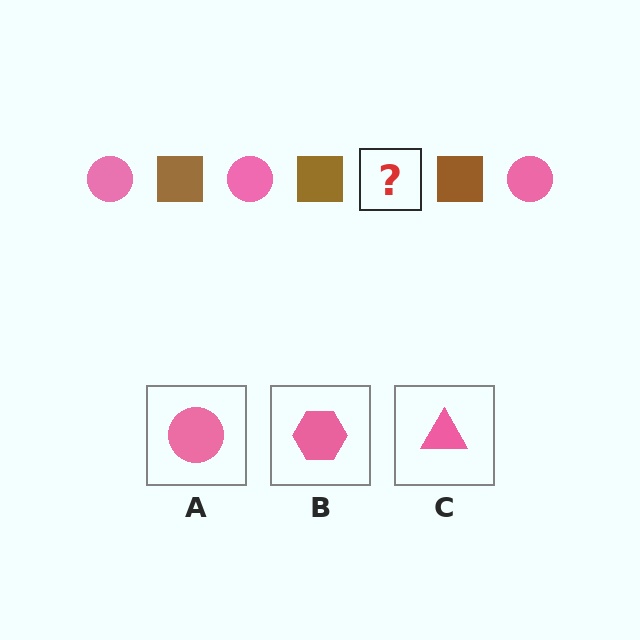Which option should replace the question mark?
Option A.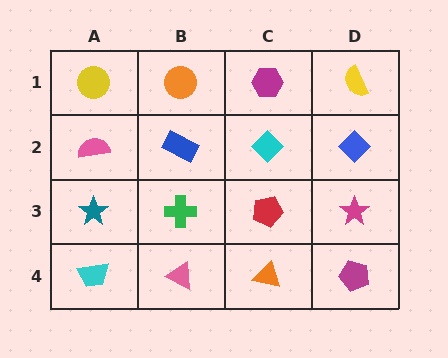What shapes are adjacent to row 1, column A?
A pink semicircle (row 2, column A), an orange circle (row 1, column B).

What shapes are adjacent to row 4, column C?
A red pentagon (row 3, column C), a pink triangle (row 4, column B), a magenta pentagon (row 4, column D).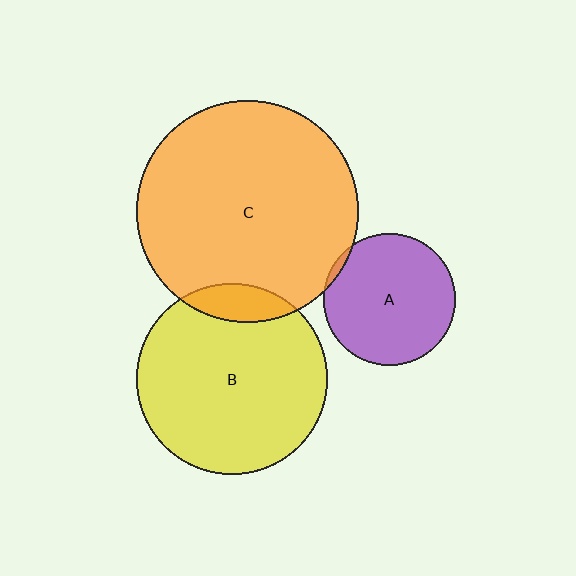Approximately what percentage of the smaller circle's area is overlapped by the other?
Approximately 10%.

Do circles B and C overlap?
Yes.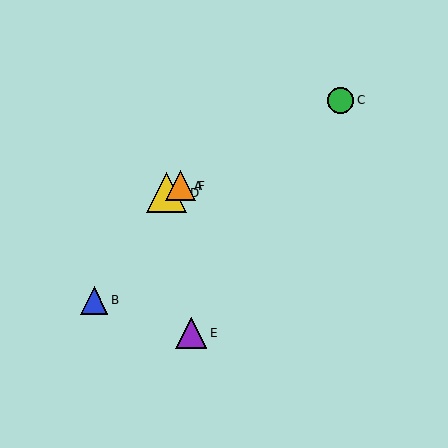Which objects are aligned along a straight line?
Objects A, C, D, F are aligned along a straight line.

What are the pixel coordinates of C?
Object C is at (341, 100).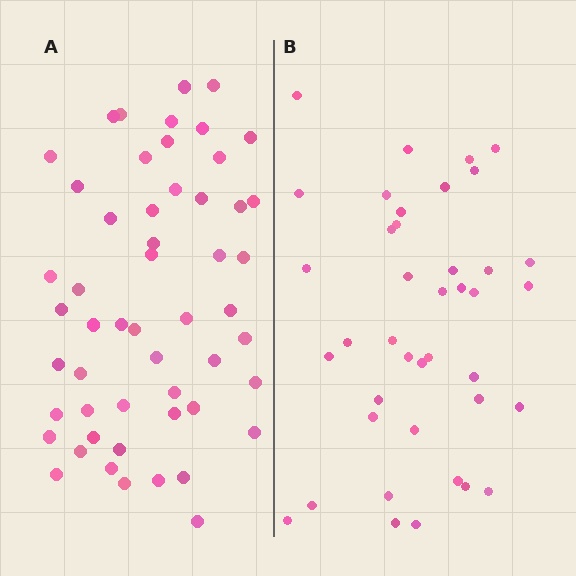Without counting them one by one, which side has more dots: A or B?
Region A (the left region) has more dots.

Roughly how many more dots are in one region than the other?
Region A has approximately 15 more dots than region B.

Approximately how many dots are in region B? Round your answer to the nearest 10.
About 40 dots.